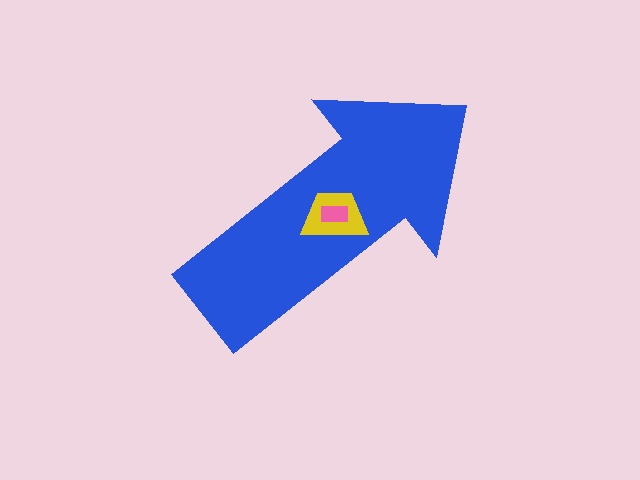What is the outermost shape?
The blue arrow.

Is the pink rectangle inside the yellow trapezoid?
Yes.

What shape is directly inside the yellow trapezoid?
The pink rectangle.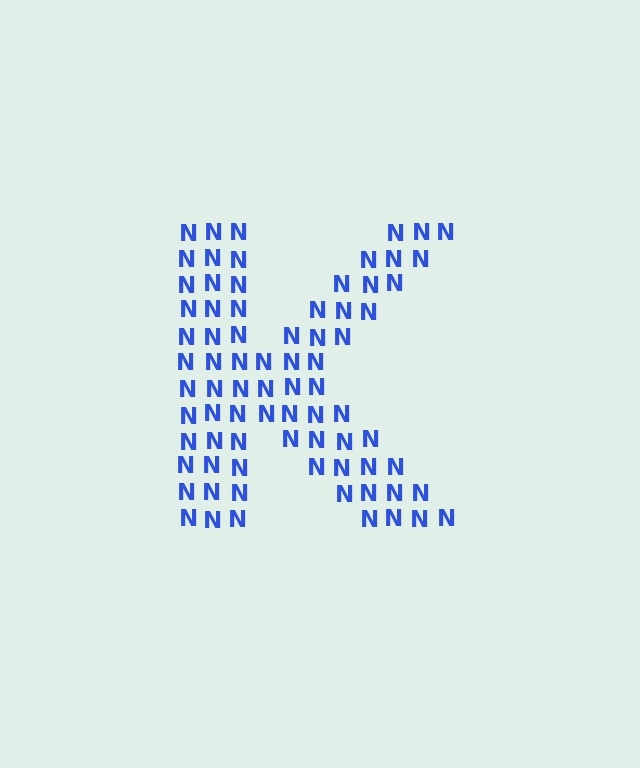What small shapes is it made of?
It is made of small letter N's.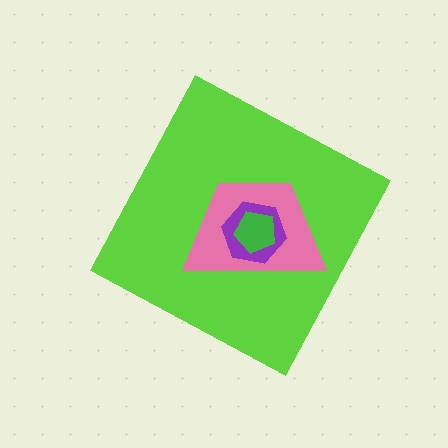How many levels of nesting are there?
4.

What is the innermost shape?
The green pentagon.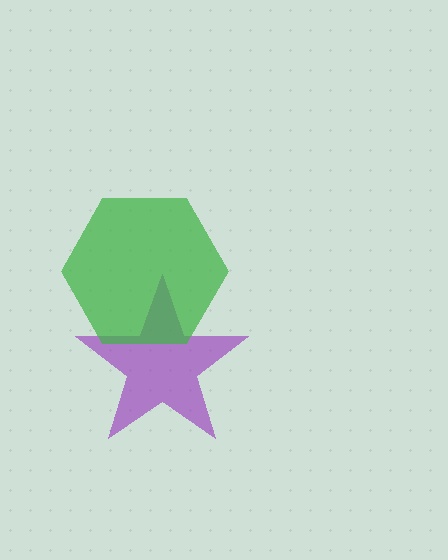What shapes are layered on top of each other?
The layered shapes are: a purple star, a green hexagon.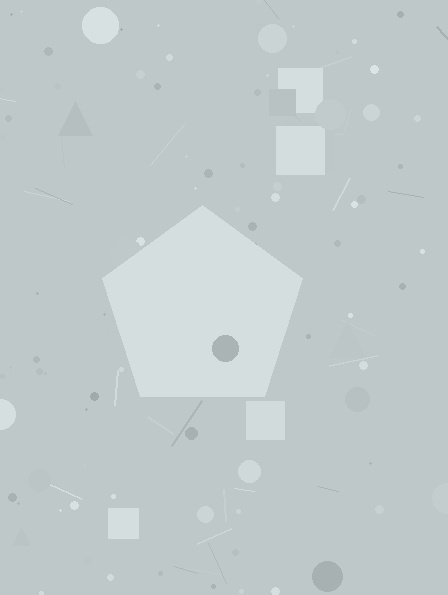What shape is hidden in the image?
A pentagon is hidden in the image.